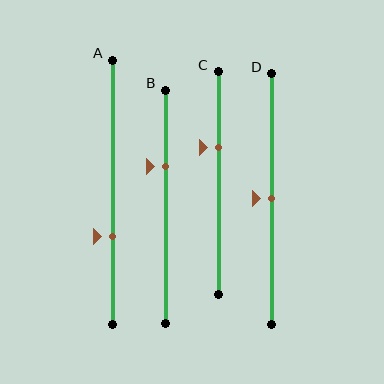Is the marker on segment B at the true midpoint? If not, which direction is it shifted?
No, the marker on segment B is shifted upward by about 17% of the segment length.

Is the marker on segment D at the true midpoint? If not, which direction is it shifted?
Yes, the marker on segment D is at the true midpoint.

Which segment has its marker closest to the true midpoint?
Segment D has its marker closest to the true midpoint.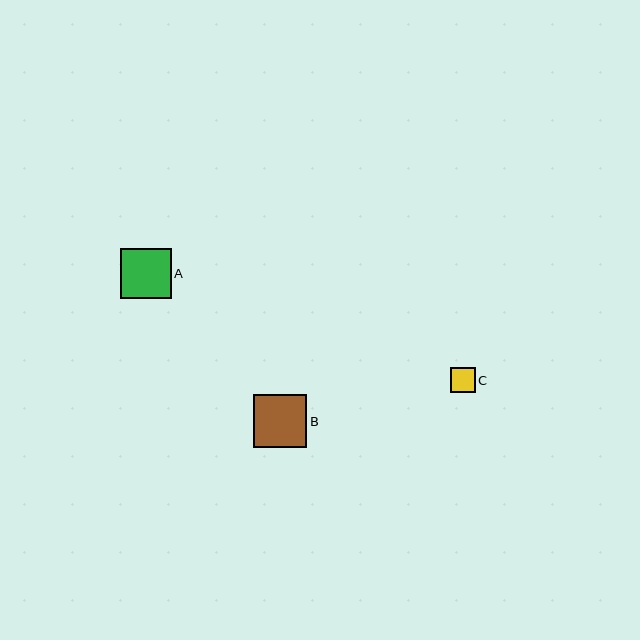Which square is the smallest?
Square C is the smallest with a size of approximately 24 pixels.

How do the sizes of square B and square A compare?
Square B and square A are approximately the same size.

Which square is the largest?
Square B is the largest with a size of approximately 53 pixels.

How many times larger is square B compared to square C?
Square B is approximately 2.2 times the size of square C.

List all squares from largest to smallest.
From largest to smallest: B, A, C.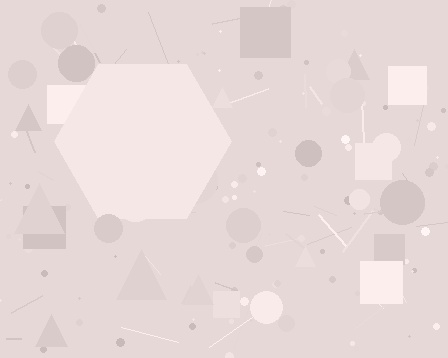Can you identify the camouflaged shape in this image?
The camouflaged shape is a hexagon.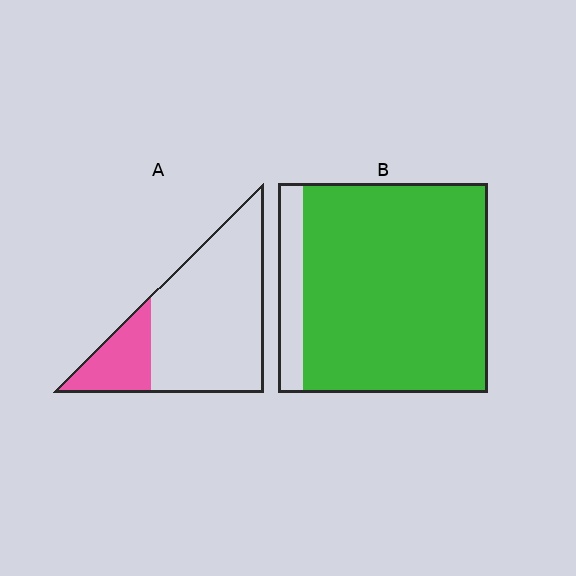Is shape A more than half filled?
No.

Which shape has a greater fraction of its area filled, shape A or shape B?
Shape B.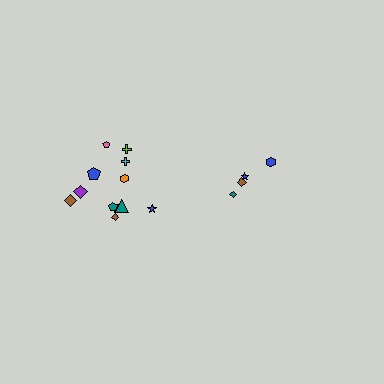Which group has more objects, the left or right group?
The left group.